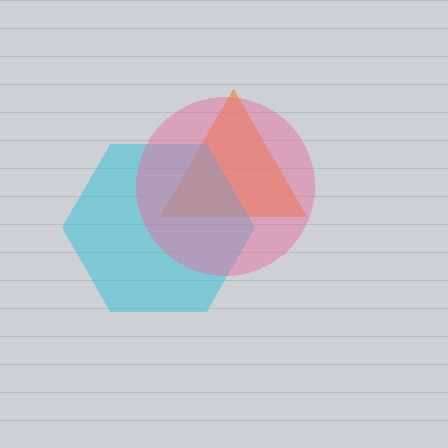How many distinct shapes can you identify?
There are 3 distinct shapes: an orange triangle, a cyan hexagon, a pink circle.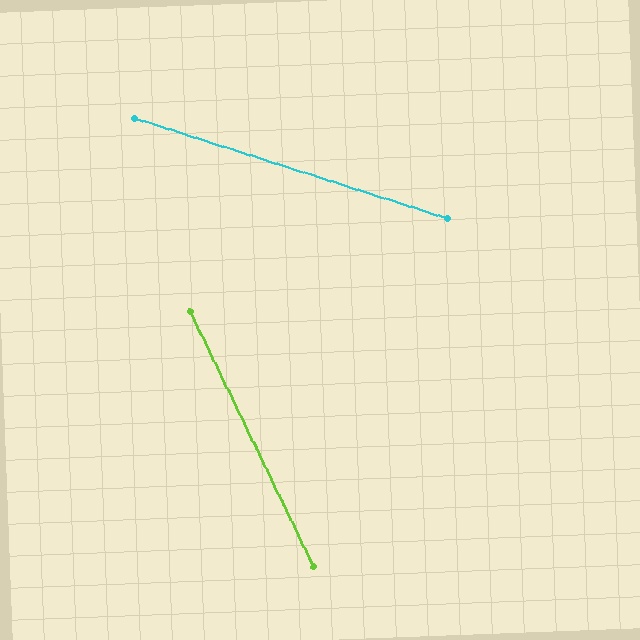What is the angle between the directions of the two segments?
Approximately 47 degrees.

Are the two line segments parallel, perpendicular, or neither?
Neither parallel nor perpendicular — they differ by about 47°.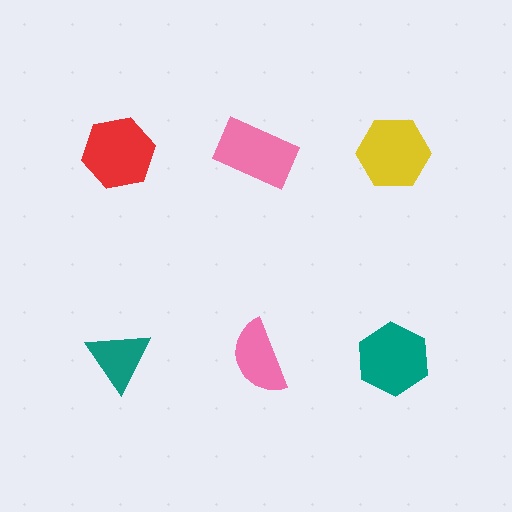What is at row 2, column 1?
A teal triangle.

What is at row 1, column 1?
A red hexagon.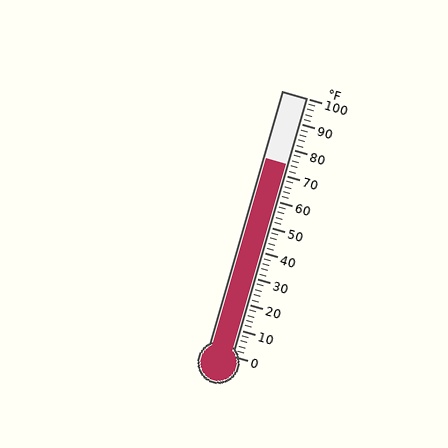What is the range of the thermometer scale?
The thermometer scale ranges from 0°F to 100°F.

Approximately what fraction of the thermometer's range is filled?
The thermometer is filled to approximately 75% of its range.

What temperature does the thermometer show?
The thermometer shows approximately 74°F.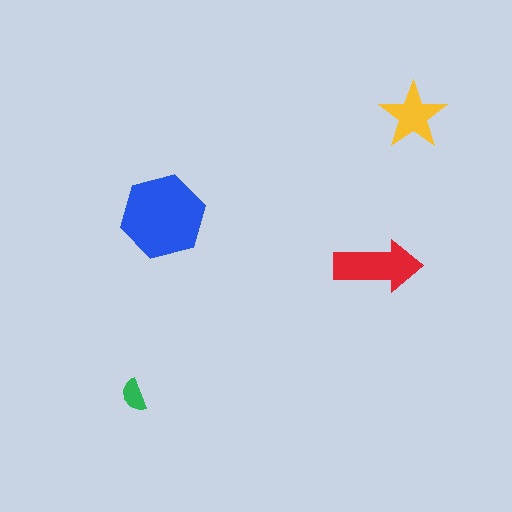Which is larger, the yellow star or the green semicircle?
The yellow star.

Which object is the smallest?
The green semicircle.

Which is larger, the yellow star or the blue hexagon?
The blue hexagon.